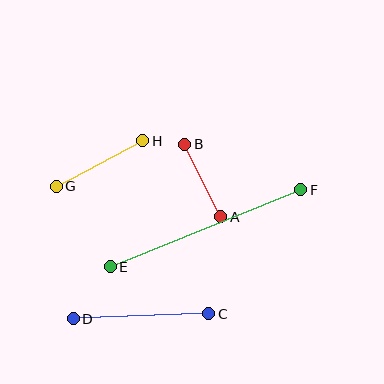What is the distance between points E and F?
The distance is approximately 206 pixels.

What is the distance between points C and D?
The distance is approximately 135 pixels.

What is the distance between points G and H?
The distance is approximately 98 pixels.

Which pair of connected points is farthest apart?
Points E and F are farthest apart.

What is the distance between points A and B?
The distance is approximately 81 pixels.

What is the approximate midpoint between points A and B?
The midpoint is at approximately (203, 181) pixels.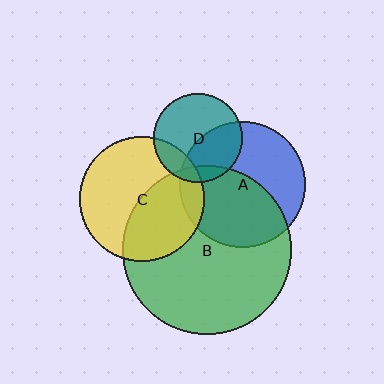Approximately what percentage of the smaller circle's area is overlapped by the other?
Approximately 10%.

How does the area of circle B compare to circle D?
Approximately 3.6 times.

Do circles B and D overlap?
Yes.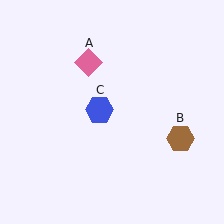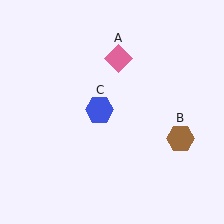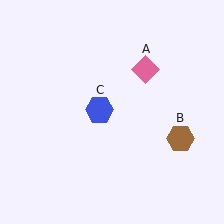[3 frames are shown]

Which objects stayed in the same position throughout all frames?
Brown hexagon (object B) and blue hexagon (object C) remained stationary.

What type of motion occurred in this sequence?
The pink diamond (object A) rotated clockwise around the center of the scene.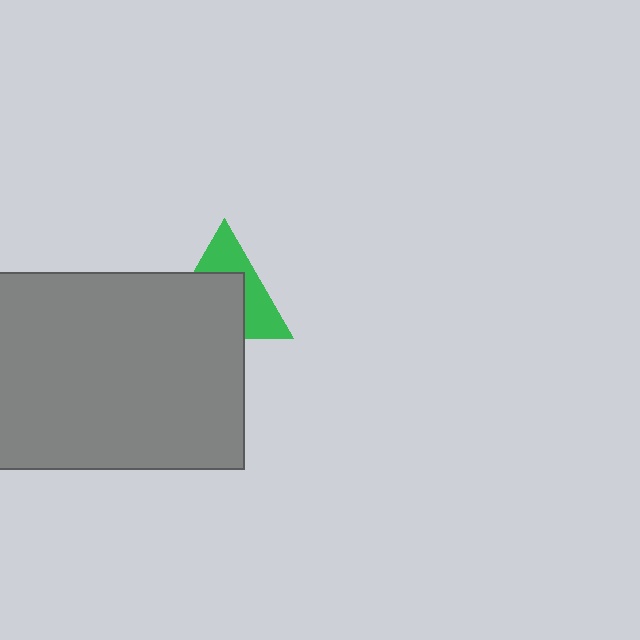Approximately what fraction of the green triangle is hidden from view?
Roughly 57% of the green triangle is hidden behind the gray rectangle.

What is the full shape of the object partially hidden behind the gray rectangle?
The partially hidden object is a green triangle.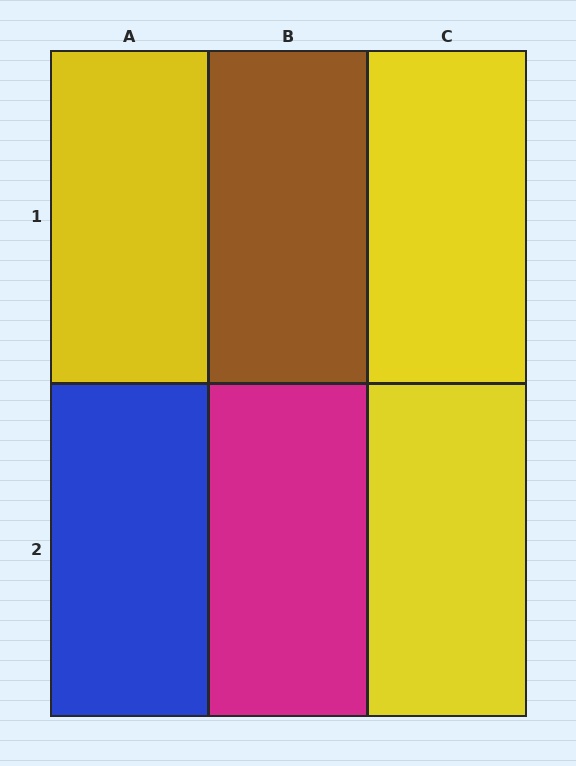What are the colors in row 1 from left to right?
Yellow, brown, yellow.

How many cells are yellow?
3 cells are yellow.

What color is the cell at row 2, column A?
Blue.